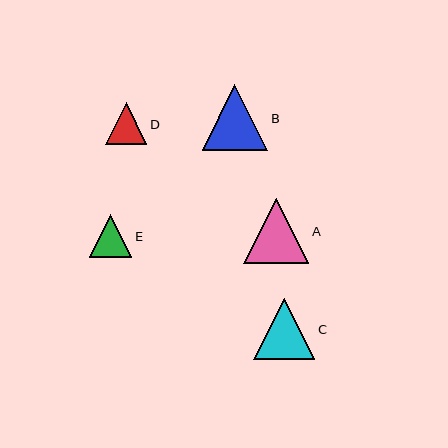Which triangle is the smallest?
Triangle D is the smallest with a size of approximately 41 pixels.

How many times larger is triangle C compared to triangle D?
Triangle C is approximately 1.5 times the size of triangle D.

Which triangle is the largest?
Triangle B is the largest with a size of approximately 66 pixels.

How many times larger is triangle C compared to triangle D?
Triangle C is approximately 1.5 times the size of triangle D.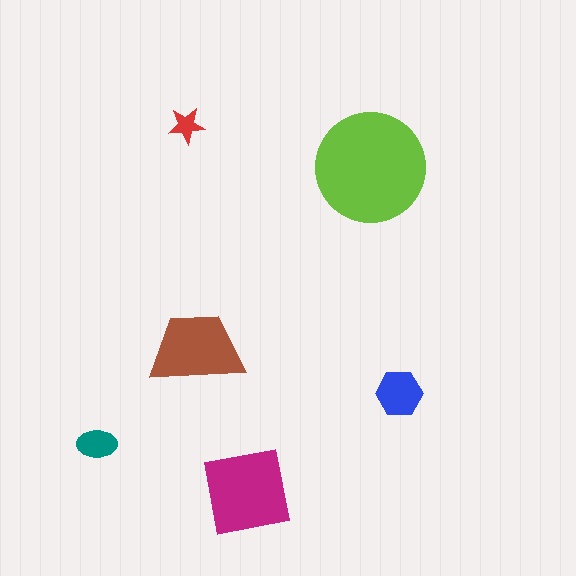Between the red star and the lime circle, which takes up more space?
The lime circle.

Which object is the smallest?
The red star.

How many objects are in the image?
There are 6 objects in the image.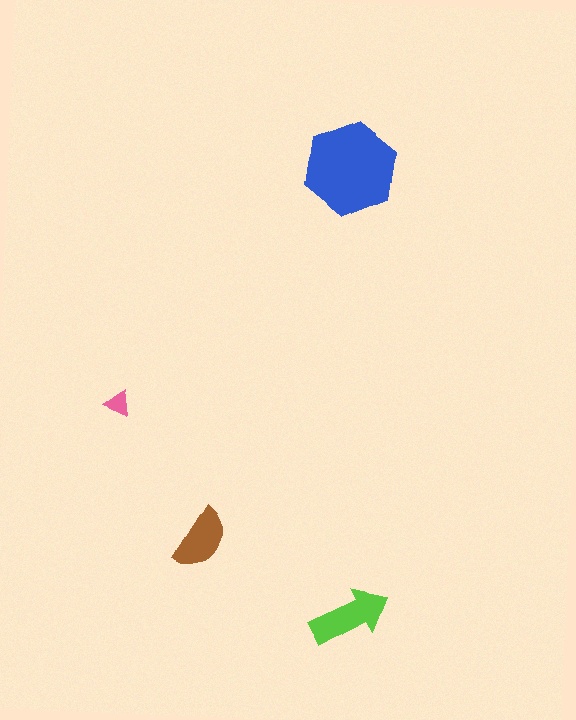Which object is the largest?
The blue hexagon.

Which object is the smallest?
The pink triangle.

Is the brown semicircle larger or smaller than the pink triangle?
Larger.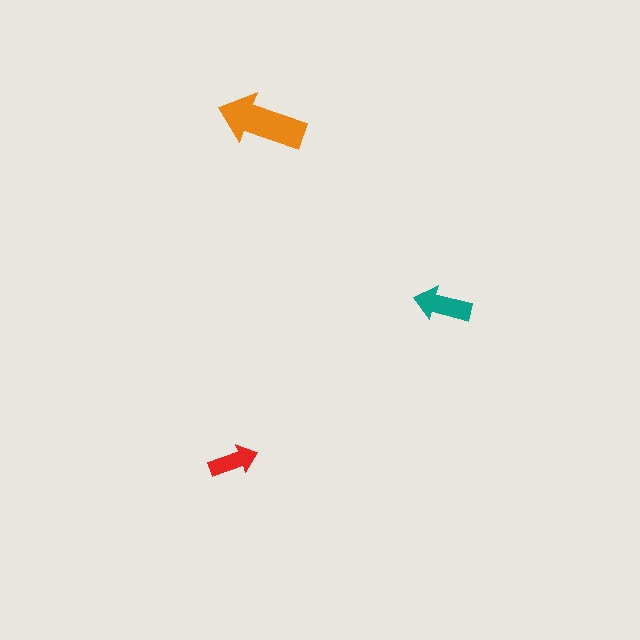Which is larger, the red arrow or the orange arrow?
The orange one.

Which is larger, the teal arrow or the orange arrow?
The orange one.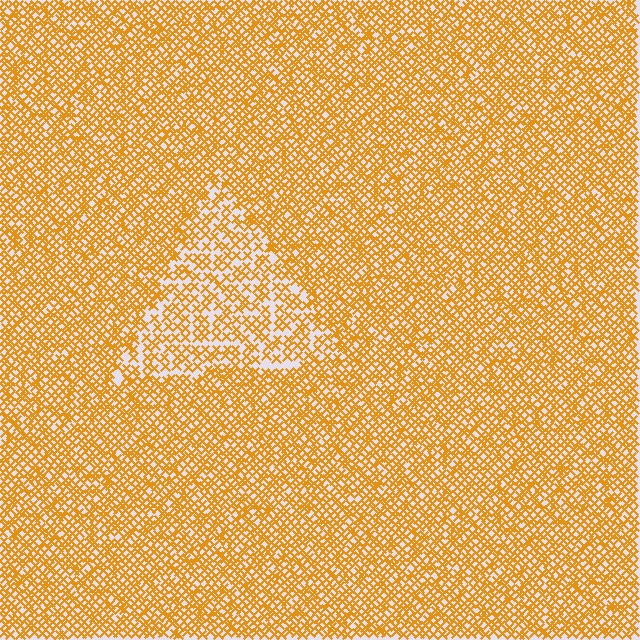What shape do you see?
I see a triangle.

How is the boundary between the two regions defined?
The boundary is defined by a change in element density (approximately 1.7x ratio). All elements are the same color, size, and shape.